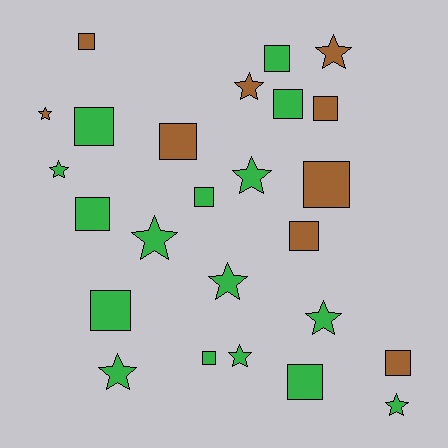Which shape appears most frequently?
Square, with 14 objects.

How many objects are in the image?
There are 25 objects.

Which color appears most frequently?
Green, with 16 objects.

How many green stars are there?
There are 8 green stars.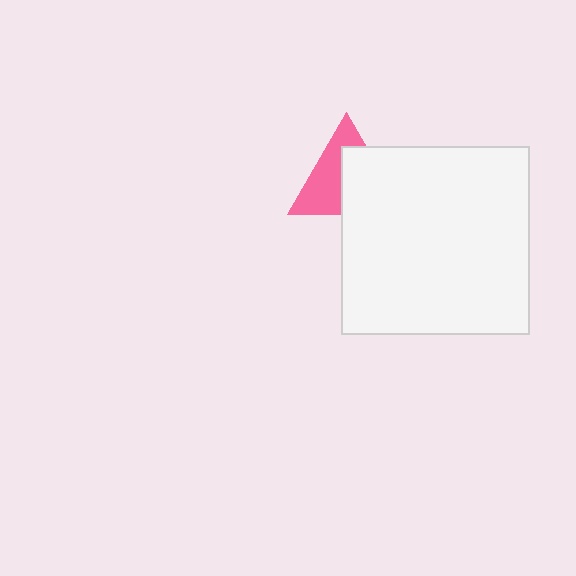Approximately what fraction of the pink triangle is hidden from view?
Roughly 50% of the pink triangle is hidden behind the white square.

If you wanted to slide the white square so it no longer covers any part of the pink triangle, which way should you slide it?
Slide it toward the lower-right — that is the most direct way to separate the two shapes.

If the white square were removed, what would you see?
You would see the complete pink triangle.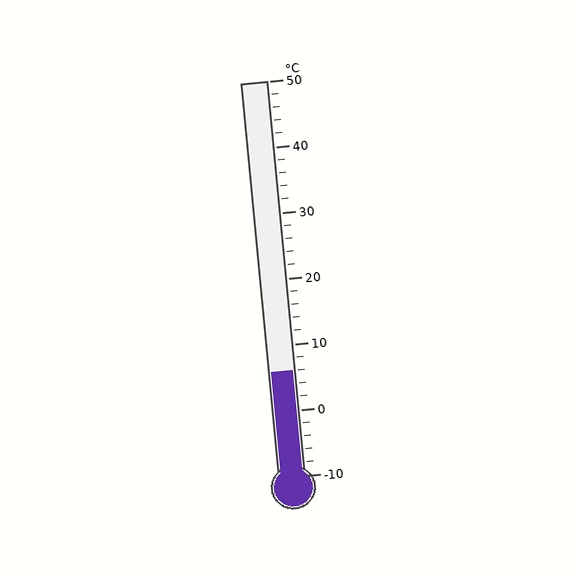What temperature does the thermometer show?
The thermometer shows approximately 6°C.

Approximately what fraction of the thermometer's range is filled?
The thermometer is filled to approximately 25% of its range.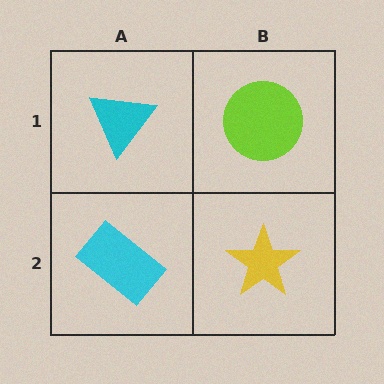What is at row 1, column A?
A cyan triangle.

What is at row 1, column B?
A lime circle.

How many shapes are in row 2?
2 shapes.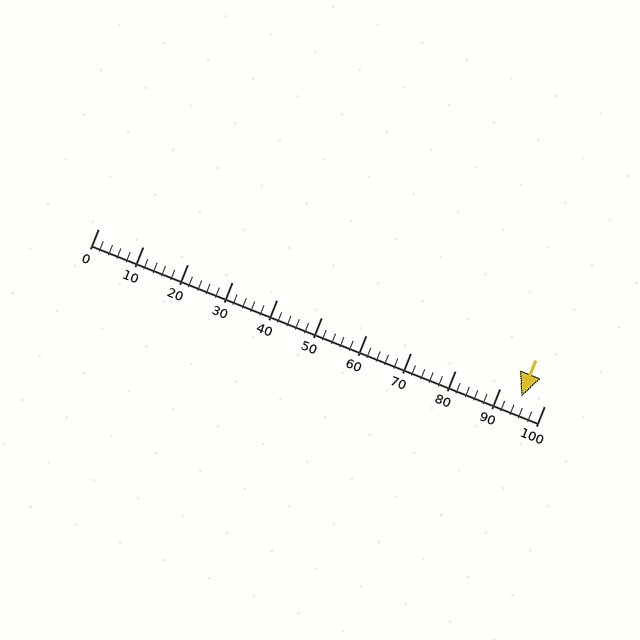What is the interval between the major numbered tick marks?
The major tick marks are spaced 10 units apart.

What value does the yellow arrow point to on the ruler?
The yellow arrow points to approximately 95.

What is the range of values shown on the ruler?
The ruler shows values from 0 to 100.